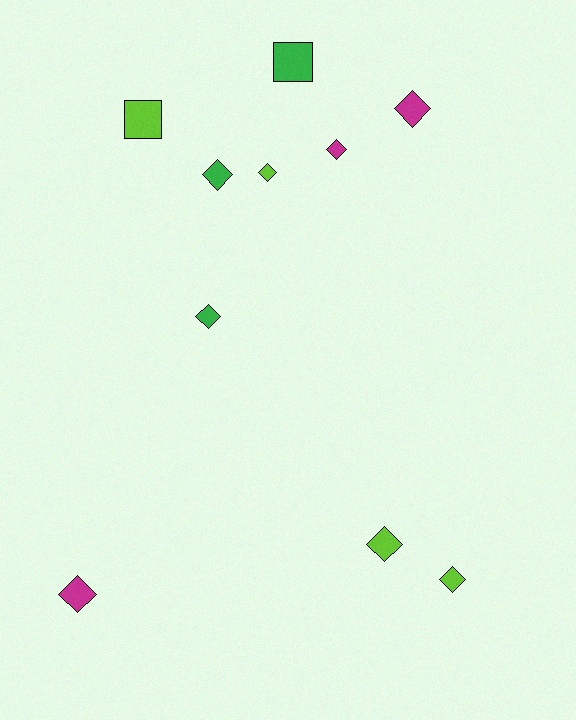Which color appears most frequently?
Lime, with 4 objects.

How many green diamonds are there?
There are 2 green diamonds.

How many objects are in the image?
There are 10 objects.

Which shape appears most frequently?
Diamond, with 8 objects.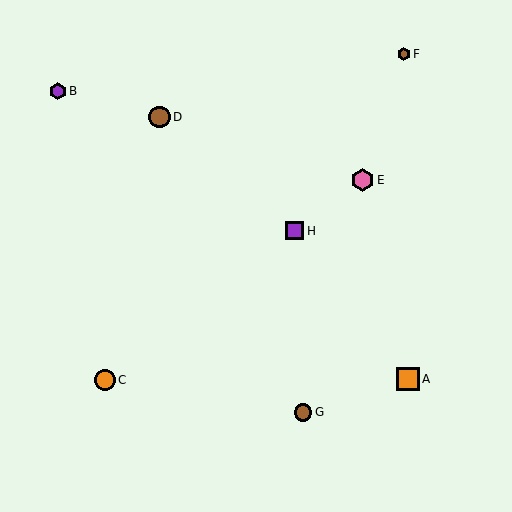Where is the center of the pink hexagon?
The center of the pink hexagon is at (363, 180).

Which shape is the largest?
The pink hexagon (labeled E) is the largest.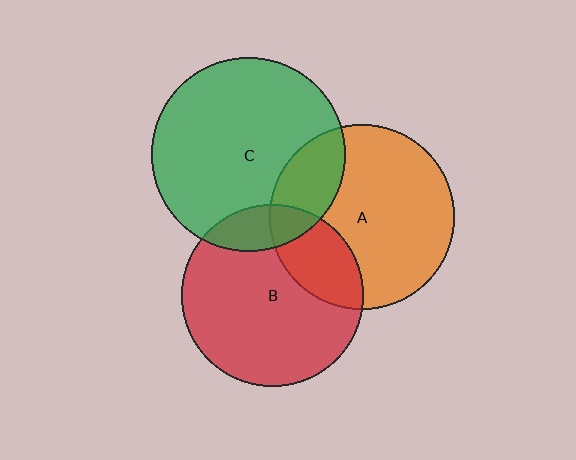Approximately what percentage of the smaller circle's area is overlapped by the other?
Approximately 25%.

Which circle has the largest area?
Circle C (green).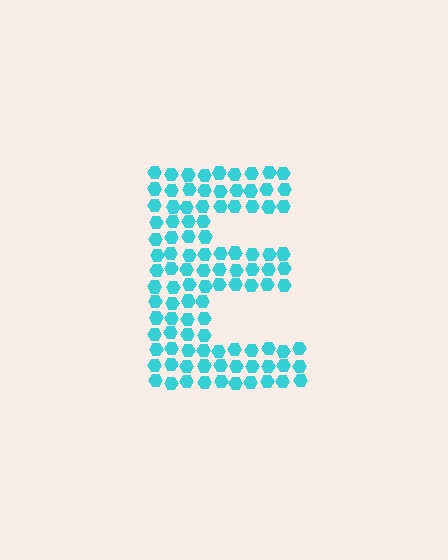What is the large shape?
The large shape is the letter E.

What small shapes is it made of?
It is made of small hexagons.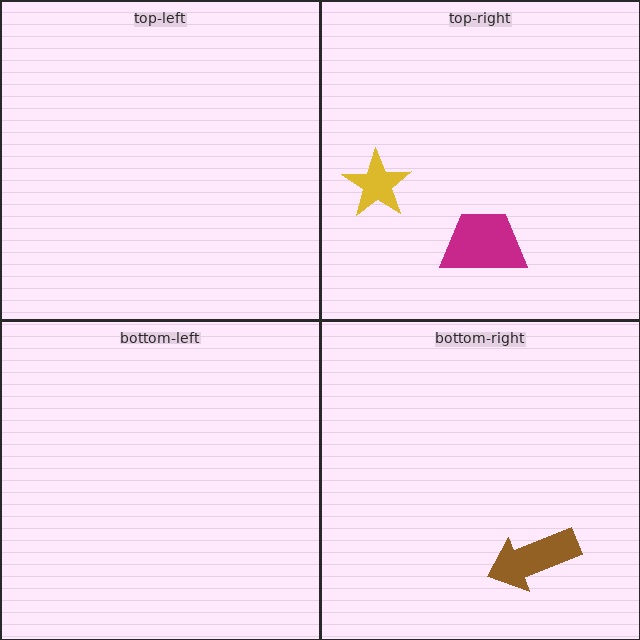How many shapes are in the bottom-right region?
1.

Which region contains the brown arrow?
The bottom-right region.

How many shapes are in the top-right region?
2.